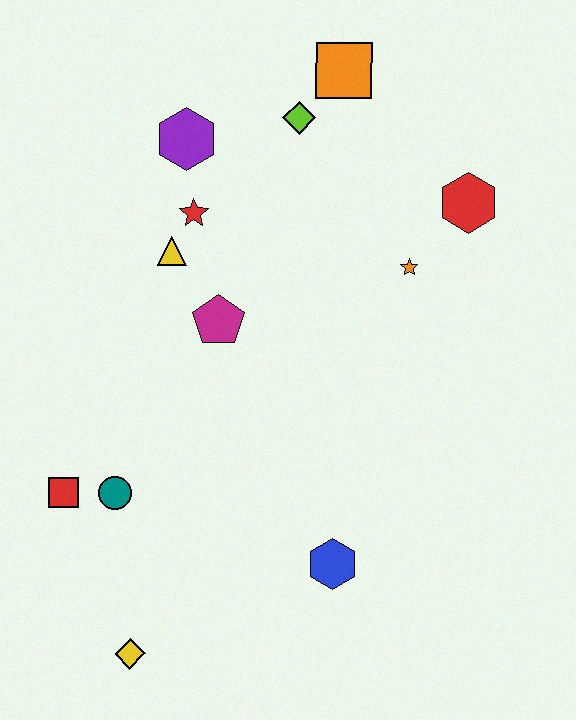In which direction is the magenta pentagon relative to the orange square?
The magenta pentagon is below the orange square.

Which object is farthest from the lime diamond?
The yellow diamond is farthest from the lime diamond.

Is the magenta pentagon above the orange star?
No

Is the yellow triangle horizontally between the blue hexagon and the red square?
Yes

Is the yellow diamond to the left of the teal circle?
No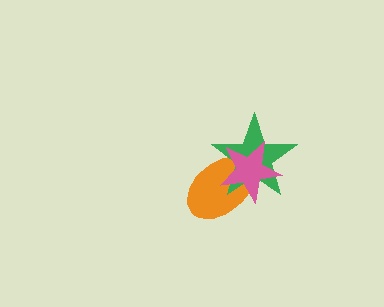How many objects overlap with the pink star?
2 objects overlap with the pink star.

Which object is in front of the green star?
The pink star is in front of the green star.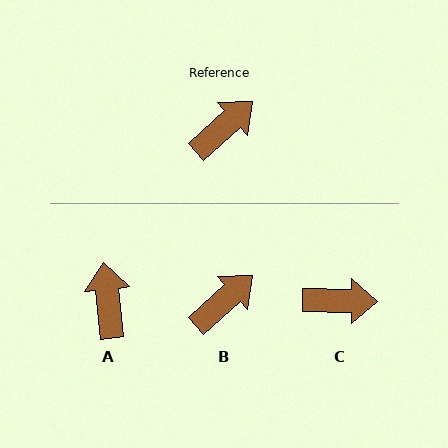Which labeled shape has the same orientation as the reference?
B.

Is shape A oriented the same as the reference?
No, it is off by about 54 degrees.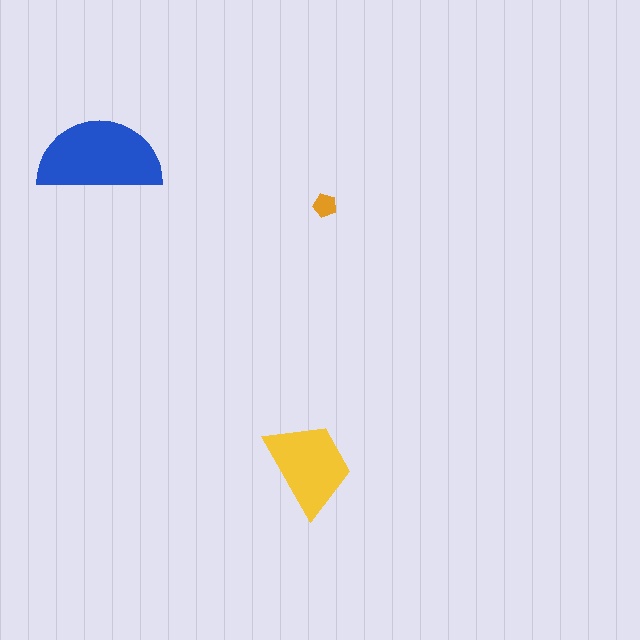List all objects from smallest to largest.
The orange pentagon, the yellow trapezoid, the blue semicircle.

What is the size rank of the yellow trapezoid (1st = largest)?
2nd.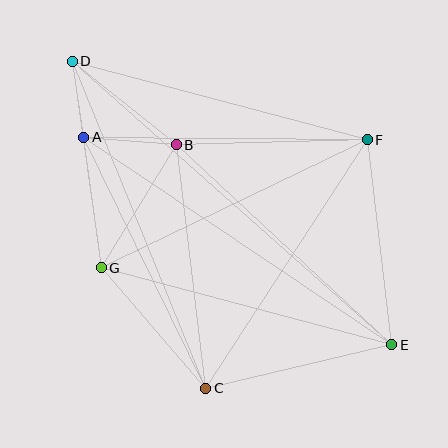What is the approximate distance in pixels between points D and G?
The distance between D and G is approximately 209 pixels.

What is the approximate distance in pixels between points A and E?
The distance between A and E is approximately 371 pixels.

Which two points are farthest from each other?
Points D and E are farthest from each other.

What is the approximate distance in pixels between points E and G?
The distance between E and G is approximately 301 pixels.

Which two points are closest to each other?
Points A and D are closest to each other.